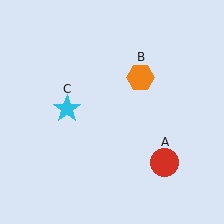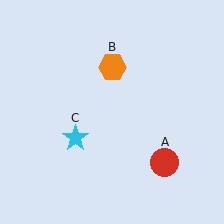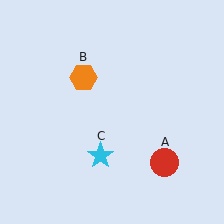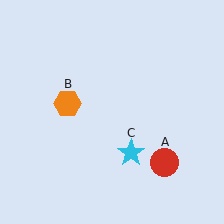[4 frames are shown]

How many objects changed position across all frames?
2 objects changed position: orange hexagon (object B), cyan star (object C).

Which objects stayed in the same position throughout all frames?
Red circle (object A) remained stationary.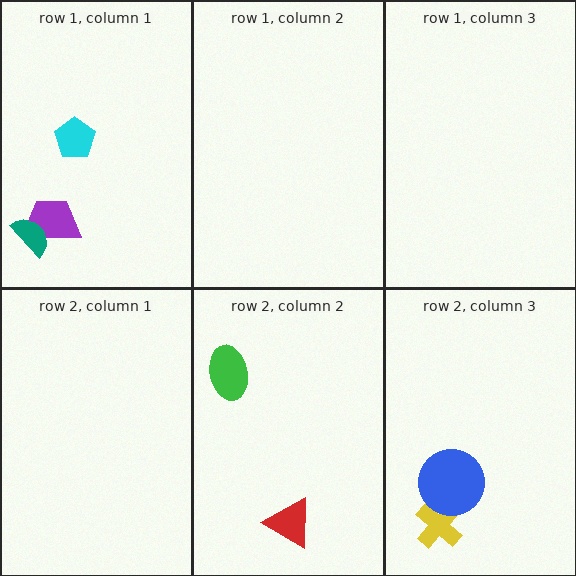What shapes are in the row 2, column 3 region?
The yellow cross, the blue circle.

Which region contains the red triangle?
The row 2, column 2 region.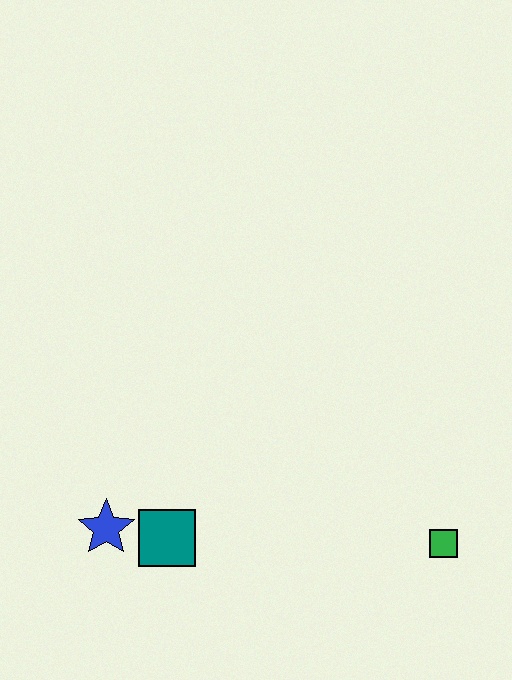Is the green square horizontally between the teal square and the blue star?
No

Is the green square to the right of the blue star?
Yes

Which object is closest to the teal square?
The blue star is closest to the teal square.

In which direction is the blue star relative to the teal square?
The blue star is to the left of the teal square.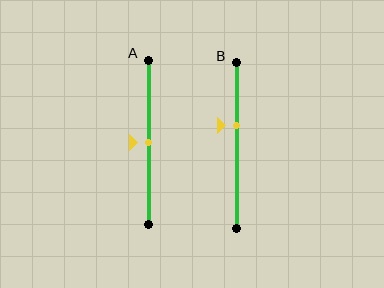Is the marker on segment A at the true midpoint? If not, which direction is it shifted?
Yes, the marker on segment A is at the true midpoint.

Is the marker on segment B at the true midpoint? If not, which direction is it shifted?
No, the marker on segment B is shifted upward by about 12% of the segment length.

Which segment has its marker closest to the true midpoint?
Segment A has its marker closest to the true midpoint.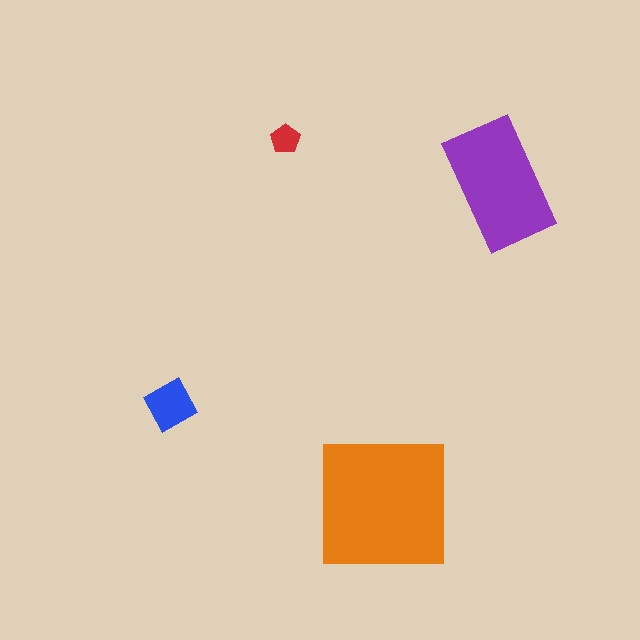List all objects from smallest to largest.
The red pentagon, the blue diamond, the purple rectangle, the orange square.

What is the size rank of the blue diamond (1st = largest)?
3rd.